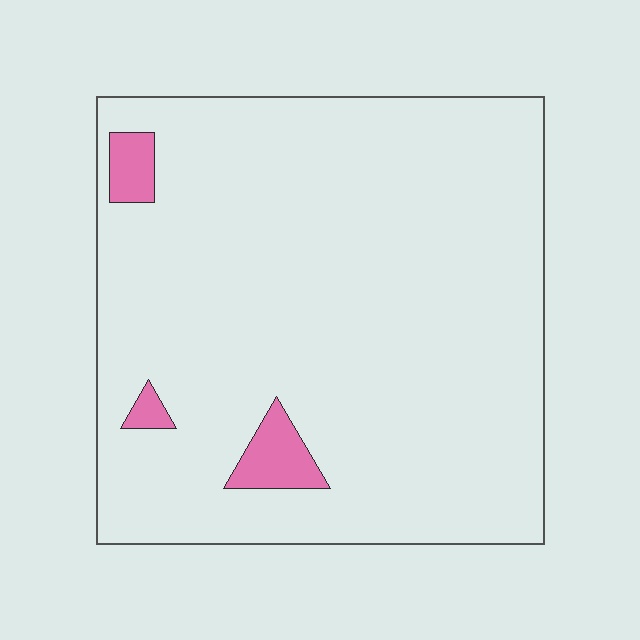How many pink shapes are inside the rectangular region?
3.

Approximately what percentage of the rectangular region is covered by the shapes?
Approximately 5%.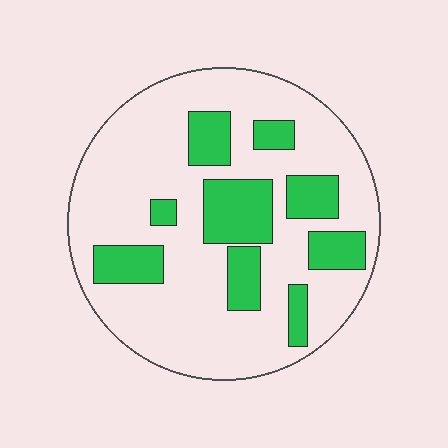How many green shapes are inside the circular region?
9.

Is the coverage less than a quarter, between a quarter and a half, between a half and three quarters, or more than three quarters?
Between a quarter and a half.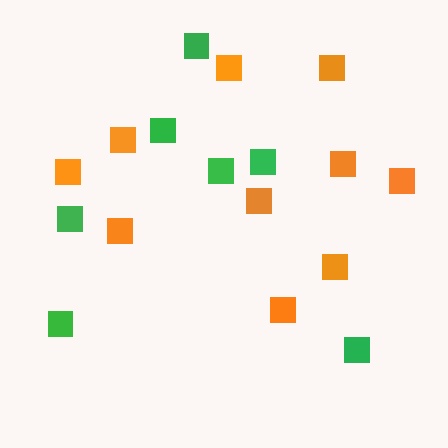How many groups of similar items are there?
There are 2 groups: one group of green squares (7) and one group of orange squares (10).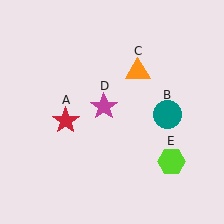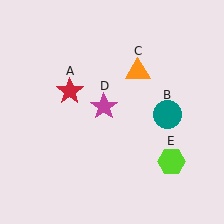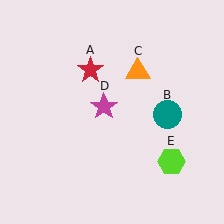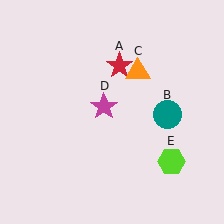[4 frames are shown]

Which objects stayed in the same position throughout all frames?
Teal circle (object B) and orange triangle (object C) and magenta star (object D) and lime hexagon (object E) remained stationary.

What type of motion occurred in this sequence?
The red star (object A) rotated clockwise around the center of the scene.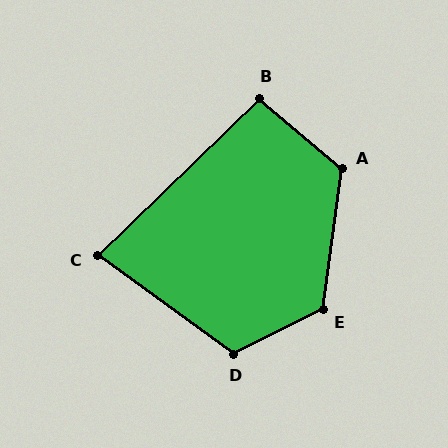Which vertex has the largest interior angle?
E, at approximately 124 degrees.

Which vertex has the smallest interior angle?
C, at approximately 80 degrees.